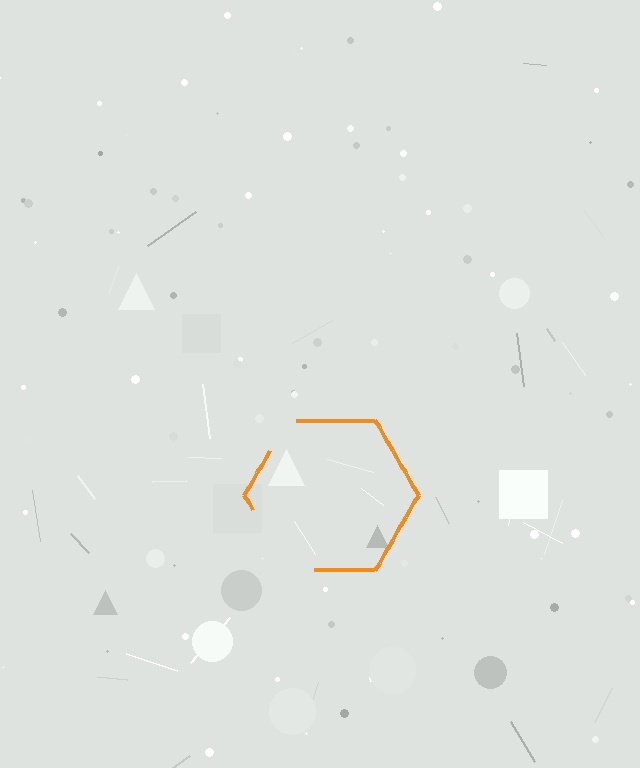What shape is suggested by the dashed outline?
The dashed outline suggests a hexagon.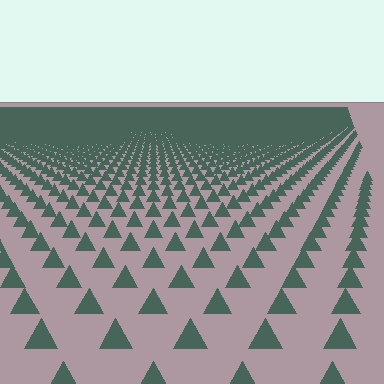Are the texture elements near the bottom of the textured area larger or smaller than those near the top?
Larger. Near the bottom, elements are closer to the viewer and appear at a bigger on-screen size.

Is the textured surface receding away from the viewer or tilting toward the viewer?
The surface is receding away from the viewer. Texture elements get smaller and denser toward the top.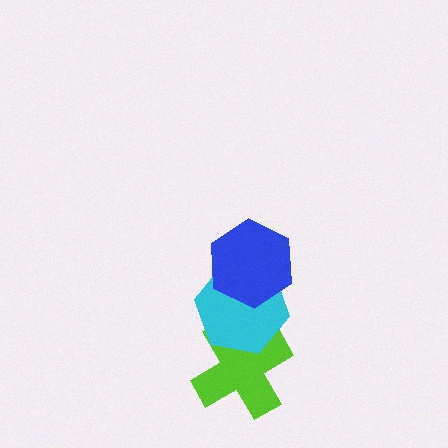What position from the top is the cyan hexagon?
The cyan hexagon is 2nd from the top.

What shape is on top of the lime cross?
The cyan hexagon is on top of the lime cross.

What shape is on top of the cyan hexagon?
The blue hexagon is on top of the cyan hexagon.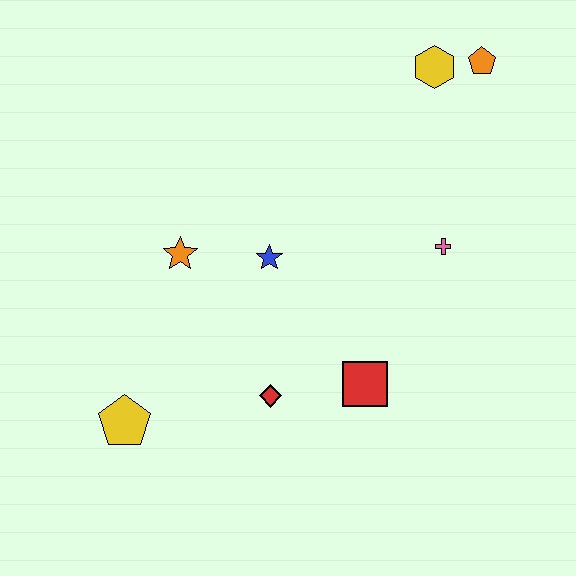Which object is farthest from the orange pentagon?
The yellow pentagon is farthest from the orange pentagon.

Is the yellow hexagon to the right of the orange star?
Yes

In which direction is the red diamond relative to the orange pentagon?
The red diamond is below the orange pentagon.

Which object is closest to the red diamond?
The red square is closest to the red diamond.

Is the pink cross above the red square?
Yes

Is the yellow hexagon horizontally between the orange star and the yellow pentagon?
No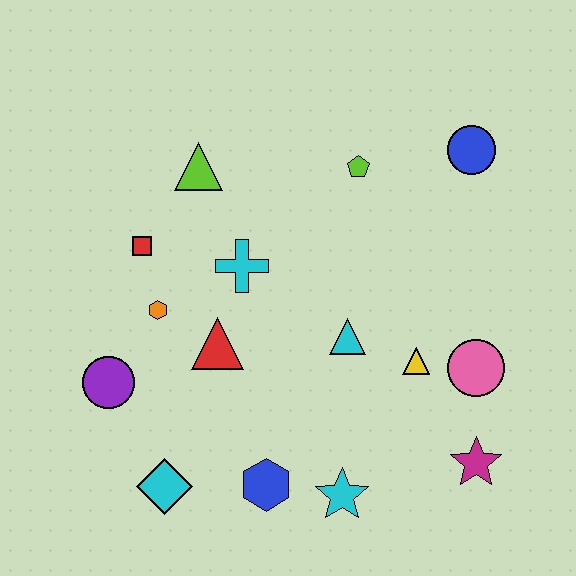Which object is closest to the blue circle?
The lime pentagon is closest to the blue circle.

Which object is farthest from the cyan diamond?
The blue circle is farthest from the cyan diamond.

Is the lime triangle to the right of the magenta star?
No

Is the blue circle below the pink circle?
No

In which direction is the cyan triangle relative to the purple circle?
The cyan triangle is to the right of the purple circle.